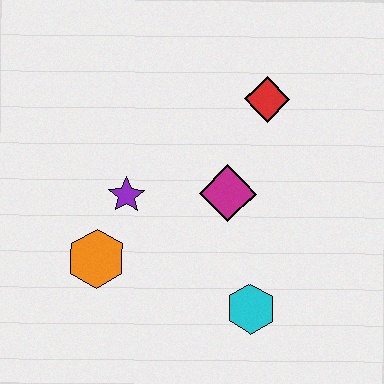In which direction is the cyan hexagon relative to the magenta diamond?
The cyan hexagon is below the magenta diamond.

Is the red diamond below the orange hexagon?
No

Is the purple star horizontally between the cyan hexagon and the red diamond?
No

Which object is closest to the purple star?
The orange hexagon is closest to the purple star.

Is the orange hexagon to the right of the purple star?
No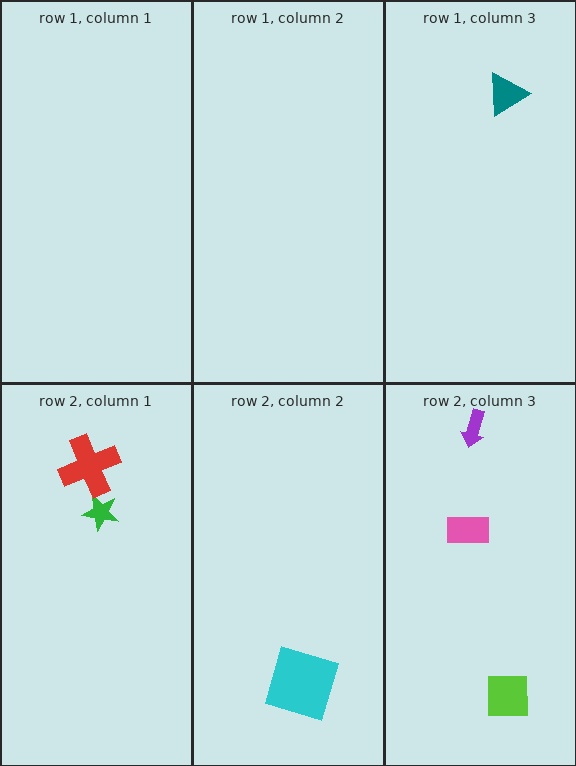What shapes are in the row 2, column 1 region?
The green star, the red cross.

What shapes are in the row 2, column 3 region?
The purple arrow, the pink rectangle, the lime square.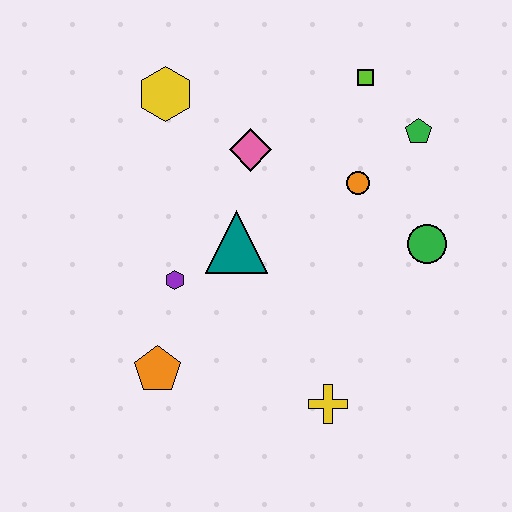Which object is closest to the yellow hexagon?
The pink diamond is closest to the yellow hexagon.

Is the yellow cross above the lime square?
No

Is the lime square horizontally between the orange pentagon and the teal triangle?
No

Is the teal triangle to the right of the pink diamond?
No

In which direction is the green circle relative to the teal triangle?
The green circle is to the right of the teal triangle.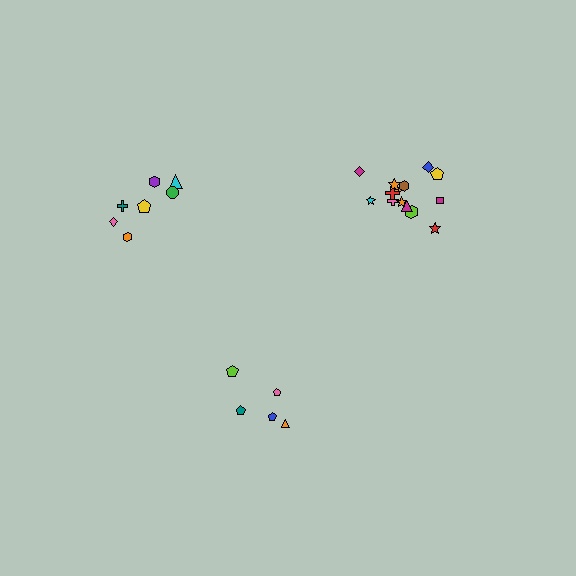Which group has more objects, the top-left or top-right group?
The top-right group.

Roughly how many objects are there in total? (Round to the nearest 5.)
Roughly 25 objects in total.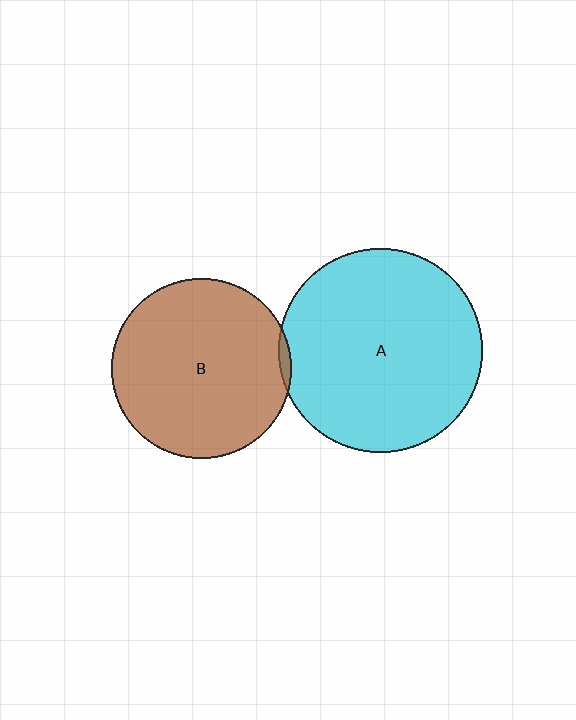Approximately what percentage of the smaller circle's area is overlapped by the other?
Approximately 5%.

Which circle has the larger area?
Circle A (cyan).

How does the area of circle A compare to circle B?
Approximately 1.3 times.